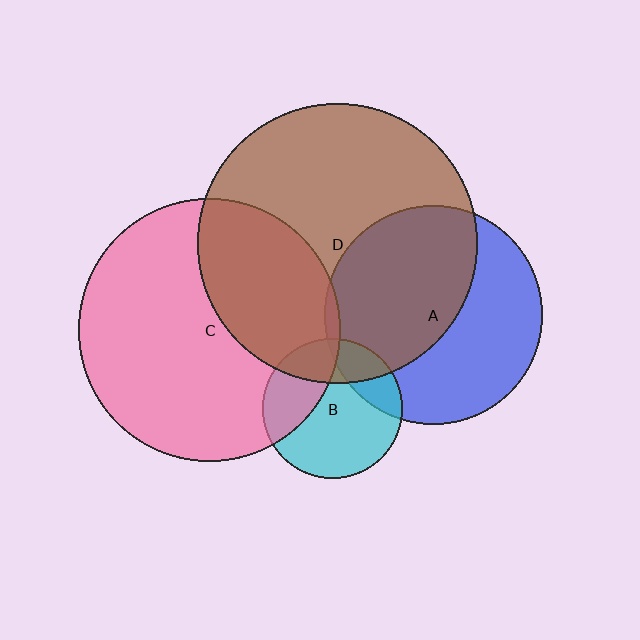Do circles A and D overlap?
Yes.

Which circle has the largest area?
Circle D (brown).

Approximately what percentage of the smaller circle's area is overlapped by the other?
Approximately 55%.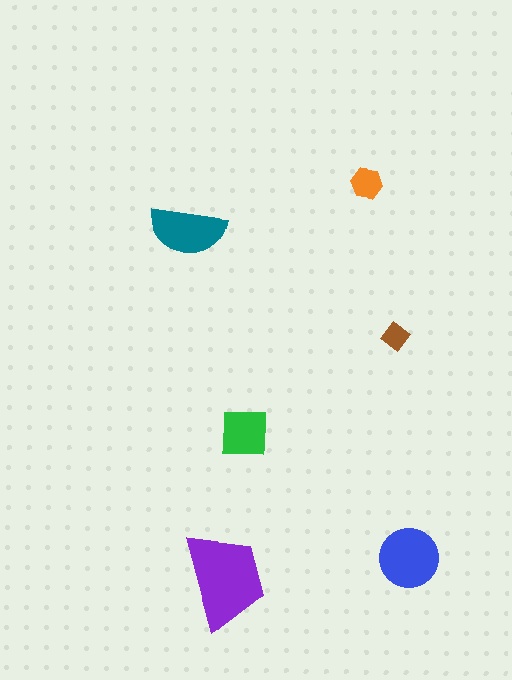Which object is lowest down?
The purple trapezoid is bottommost.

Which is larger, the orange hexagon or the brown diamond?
The orange hexagon.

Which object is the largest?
The purple trapezoid.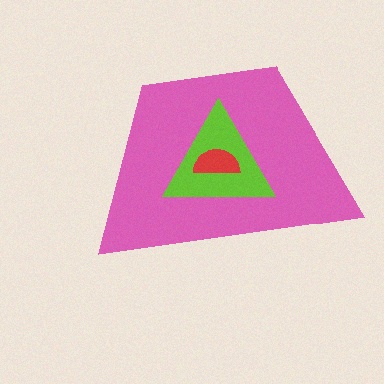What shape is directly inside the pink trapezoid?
The lime triangle.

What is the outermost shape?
The pink trapezoid.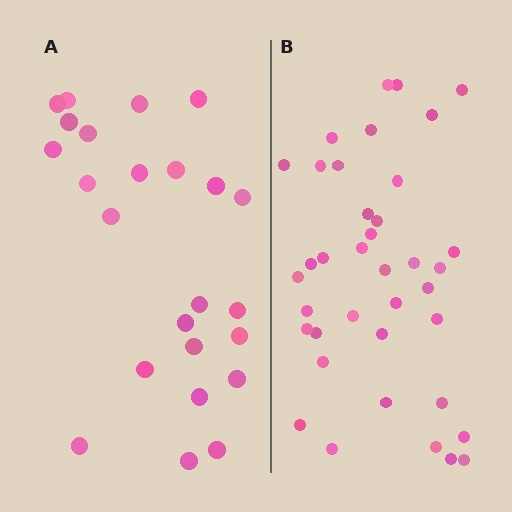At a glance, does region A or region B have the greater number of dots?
Region B (the right region) has more dots.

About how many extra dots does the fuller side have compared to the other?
Region B has approximately 15 more dots than region A.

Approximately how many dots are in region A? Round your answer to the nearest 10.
About 20 dots. (The exact count is 24, which rounds to 20.)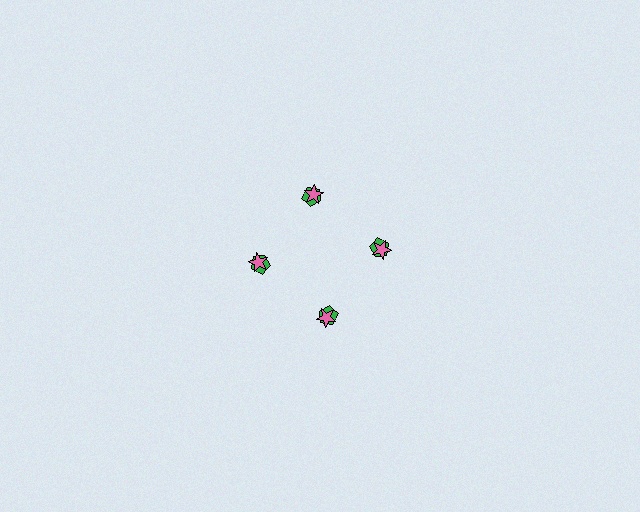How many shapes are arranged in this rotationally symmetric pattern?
There are 8 shapes, arranged in 4 groups of 2.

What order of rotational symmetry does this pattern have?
This pattern has 4-fold rotational symmetry.